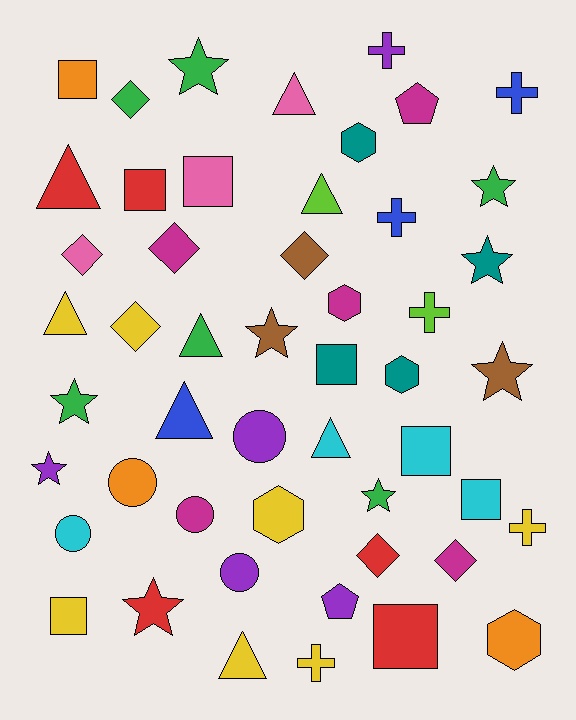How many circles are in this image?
There are 5 circles.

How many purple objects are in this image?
There are 5 purple objects.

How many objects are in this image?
There are 50 objects.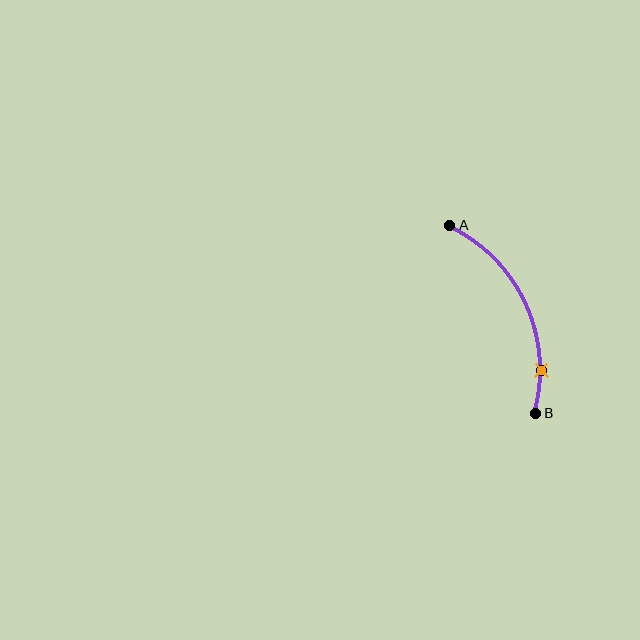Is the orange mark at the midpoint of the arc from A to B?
No. The orange mark lies on the arc but is closer to endpoint B. The arc midpoint would be at the point on the curve equidistant along the arc from both A and B.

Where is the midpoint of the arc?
The arc midpoint is the point on the curve farthest from the straight line joining A and B. It sits to the right of that line.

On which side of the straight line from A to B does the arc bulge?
The arc bulges to the right of the straight line connecting A and B.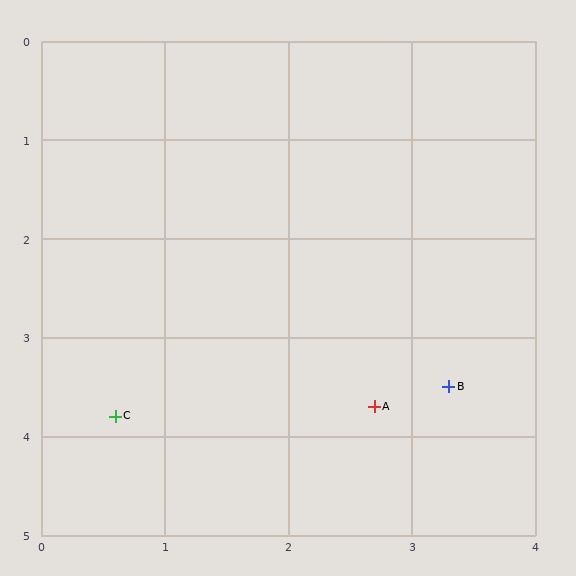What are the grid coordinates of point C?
Point C is at approximately (0.6, 3.8).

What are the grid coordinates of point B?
Point B is at approximately (3.3, 3.5).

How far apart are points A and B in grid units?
Points A and B are about 0.6 grid units apart.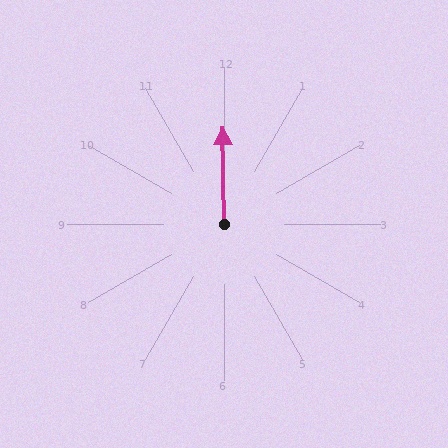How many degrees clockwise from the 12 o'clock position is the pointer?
Approximately 359 degrees.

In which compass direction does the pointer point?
North.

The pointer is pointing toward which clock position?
Roughly 12 o'clock.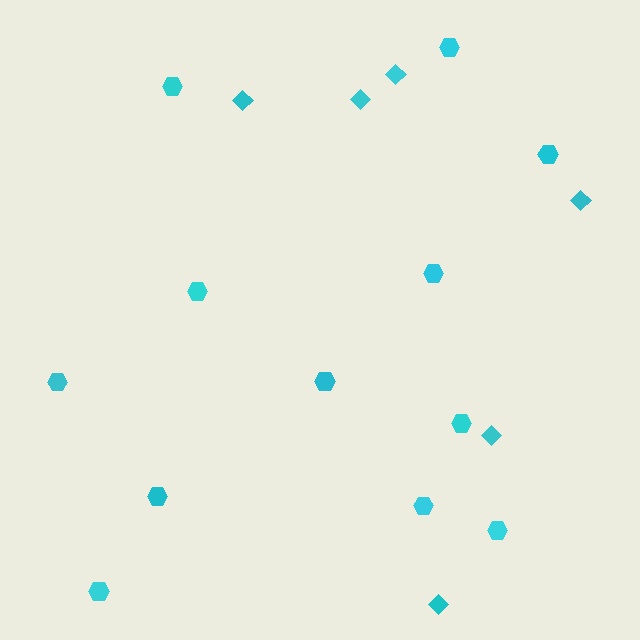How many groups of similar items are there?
There are 2 groups: one group of hexagons (12) and one group of diamonds (6).